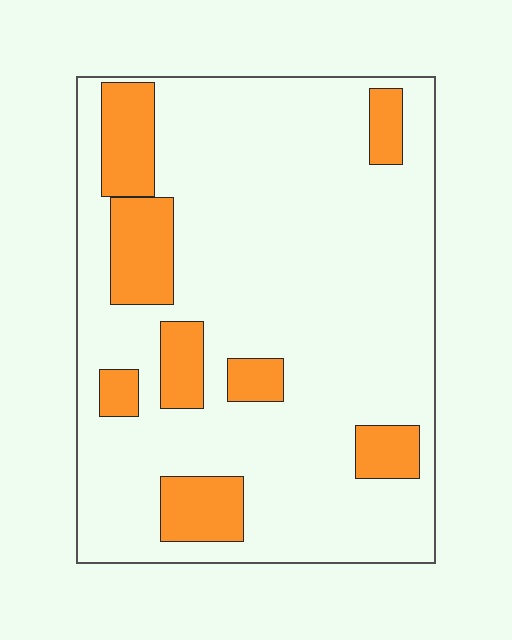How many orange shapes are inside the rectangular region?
8.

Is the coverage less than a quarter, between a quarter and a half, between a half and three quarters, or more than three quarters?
Less than a quarter.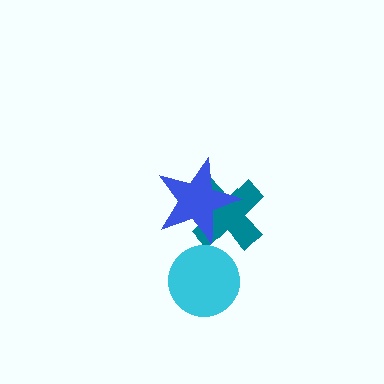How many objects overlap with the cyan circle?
0 objects overlap with the cyan circle.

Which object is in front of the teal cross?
The blue star is in front of the teal cross.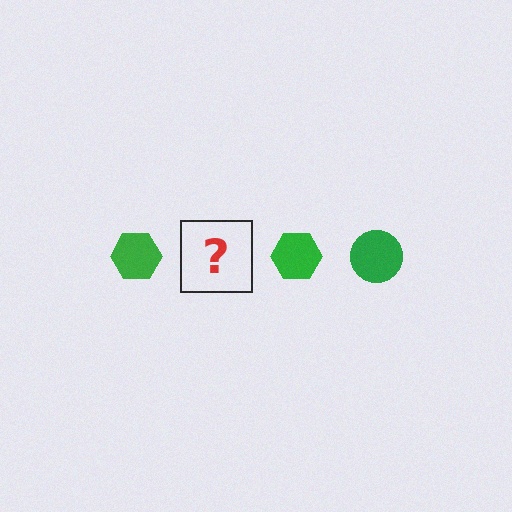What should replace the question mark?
The question mark should be replaced with a green circle.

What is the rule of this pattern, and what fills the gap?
The rule is that the pattern cycles through hexagon, circle shapes in green. The gap should be filled with a green circle.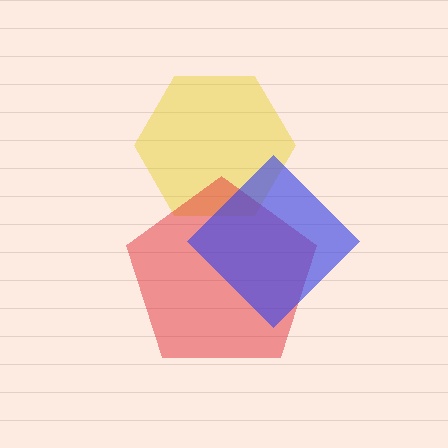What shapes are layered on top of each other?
The layered shapes are: a yellow hexagon, a red pentagon, a blue diamond.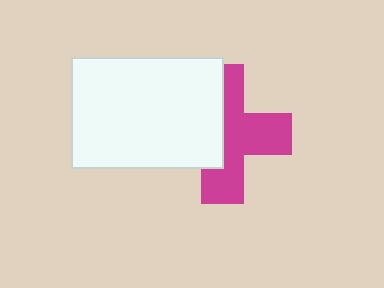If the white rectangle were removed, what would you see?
You would see the complete magenta cross.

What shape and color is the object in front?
The object in front is a white rectangle.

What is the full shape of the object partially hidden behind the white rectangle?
The partially hidden object is a magenta cross.